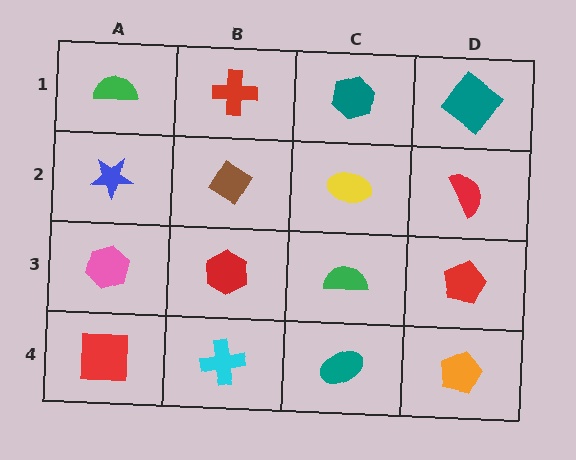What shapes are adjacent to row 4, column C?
A green semicircle (row 3, column C), a cyan cross (row 4, column B), an orange pentagon (row 4, column D).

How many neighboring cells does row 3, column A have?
3.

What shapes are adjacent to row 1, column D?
A red semicircle (row 2, column D), a teal hexagon (row 1, column C).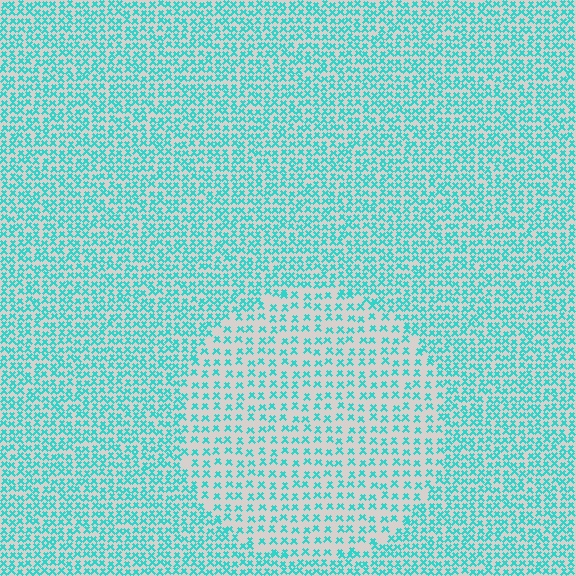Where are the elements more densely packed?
The elements are more densely packed outside the circle boundary.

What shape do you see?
I see a circle.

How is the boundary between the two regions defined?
The boundary is defined by a change in element density (approximately 1.8x ratio). All elements are the same color, size, and shape.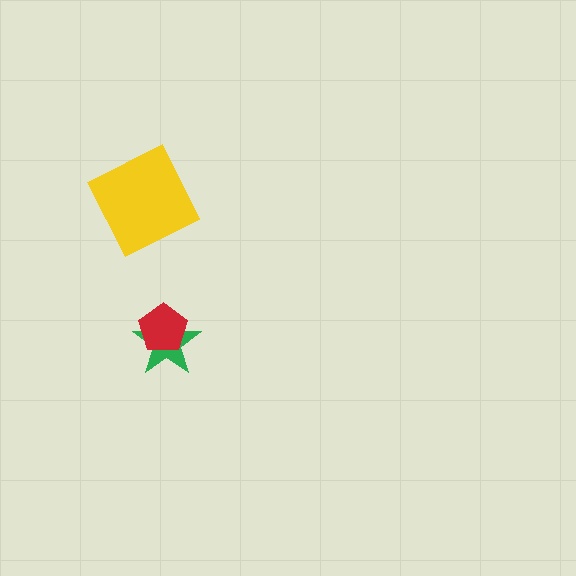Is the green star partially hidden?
Yes, it is partially covered by another shape.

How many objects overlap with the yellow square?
0 objects overlap with the yellow square.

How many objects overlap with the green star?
1 object overlaps with the green star.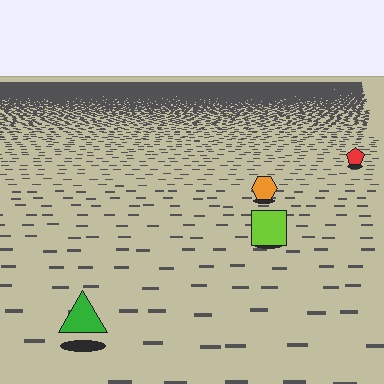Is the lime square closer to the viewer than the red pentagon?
Yes. The lime square is closer — you can tell from the texture gradient: the ground texture is coarser near it.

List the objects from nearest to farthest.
From nearest to farthest: the green triangle, the lime square, the orange hexagon, the red pentagon.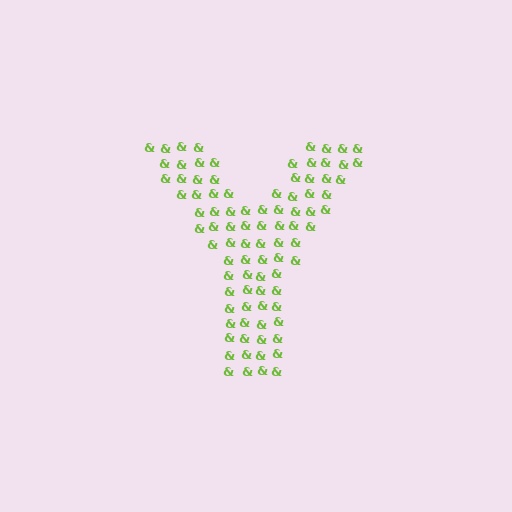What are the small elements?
The small elements are ampersands.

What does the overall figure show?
The overall figure shows the letter Y.